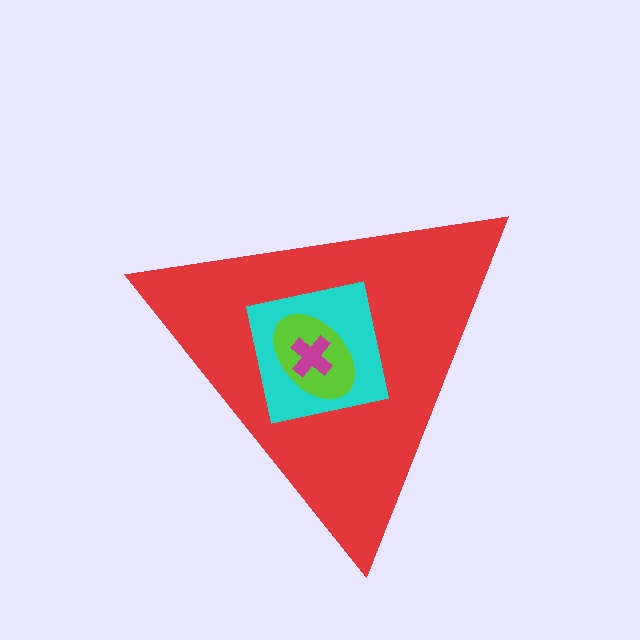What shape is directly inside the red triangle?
The cyan square.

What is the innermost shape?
The magenta cross.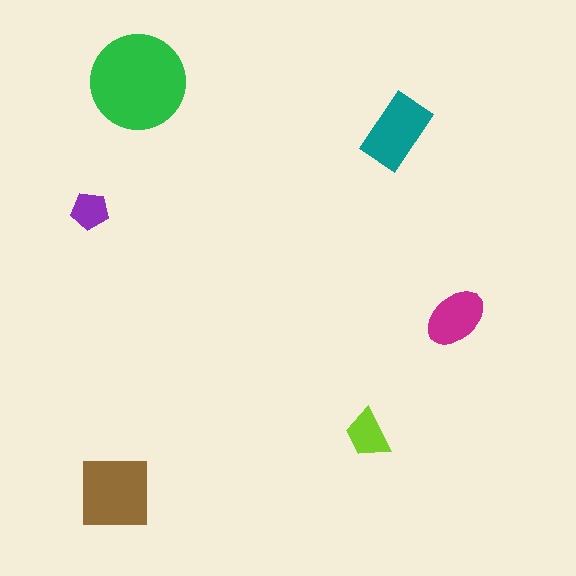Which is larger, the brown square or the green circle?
The green circle.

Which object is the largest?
The green circle.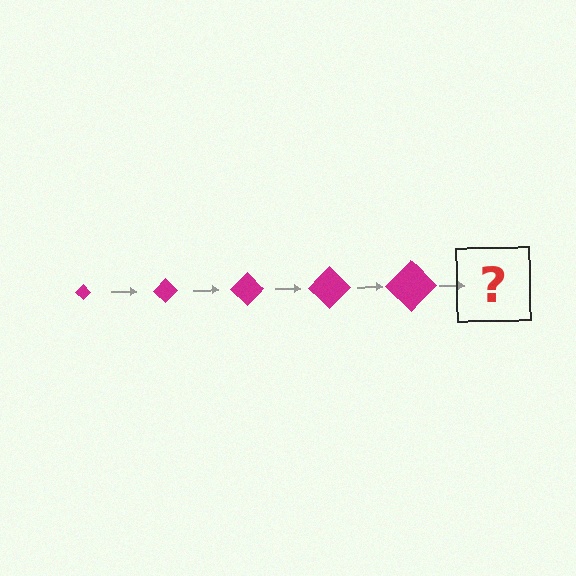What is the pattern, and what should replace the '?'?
The pattern is that the diamond gets progressively larger each step. The '?' should be a magenta diamond, larger than the previous one.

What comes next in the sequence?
The next element should be a magenta diamond, larger than the previous one.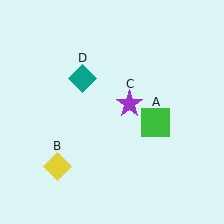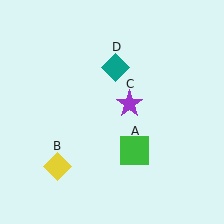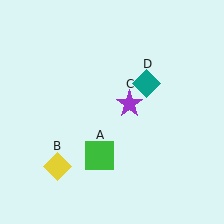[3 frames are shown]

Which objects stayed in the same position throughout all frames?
Yellow diamond (object B) and purple star (object C) remained stationary.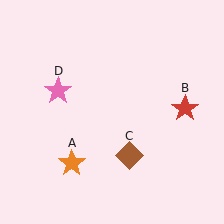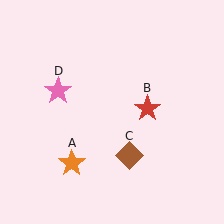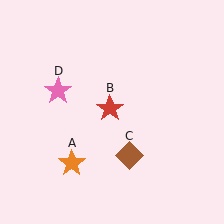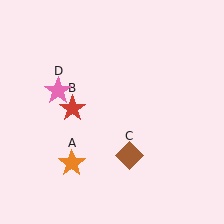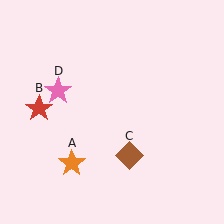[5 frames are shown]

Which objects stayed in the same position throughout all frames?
Orange star (object A) and brown diamond (object C) and pink star (object D) remained stationary.